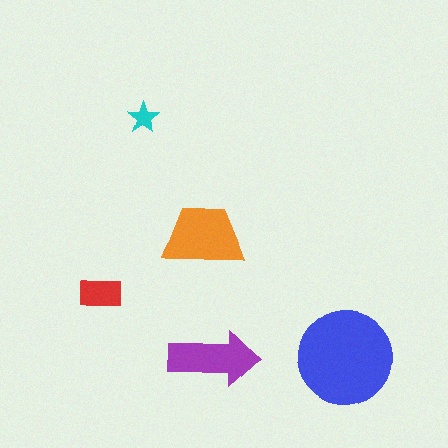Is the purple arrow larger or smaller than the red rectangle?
Larger.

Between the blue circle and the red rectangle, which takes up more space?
The blue circle.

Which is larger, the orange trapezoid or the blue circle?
The blue circle.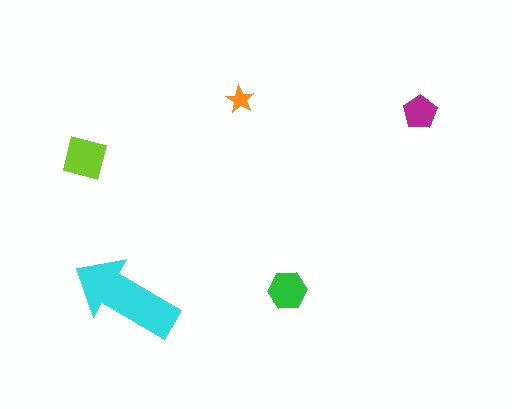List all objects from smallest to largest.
The orange star, the magenta pentagon, the green hexagon, the lime square, the cyan arrow.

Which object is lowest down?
The cyan arrow is bottommost.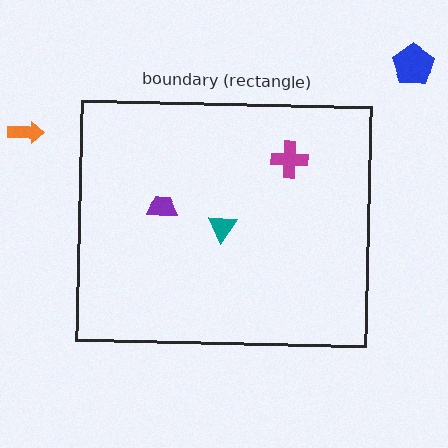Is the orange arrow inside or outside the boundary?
Outside.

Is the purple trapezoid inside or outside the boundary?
Inside.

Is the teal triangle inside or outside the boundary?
Inside.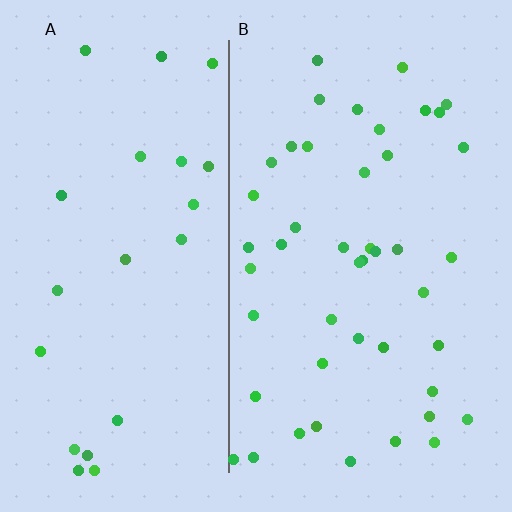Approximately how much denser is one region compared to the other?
Approximately 2.0× — region B over region A.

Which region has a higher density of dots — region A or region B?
B (the right).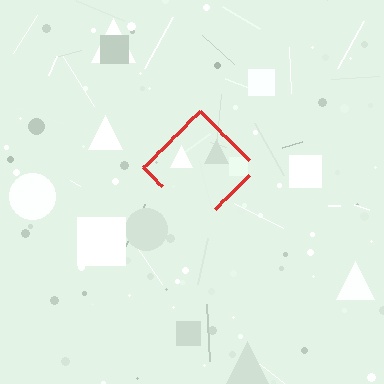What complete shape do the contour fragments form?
The contour fragments form a diamond.